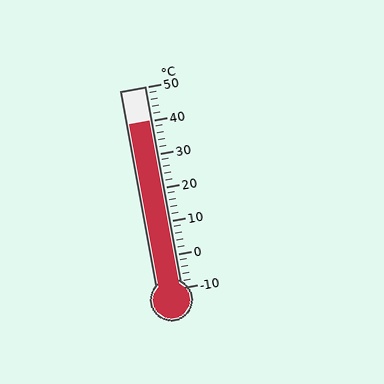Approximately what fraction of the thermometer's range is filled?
The thermometer is filled to approximately 85% of its range.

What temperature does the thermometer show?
The thermometer shows approximately 40°C.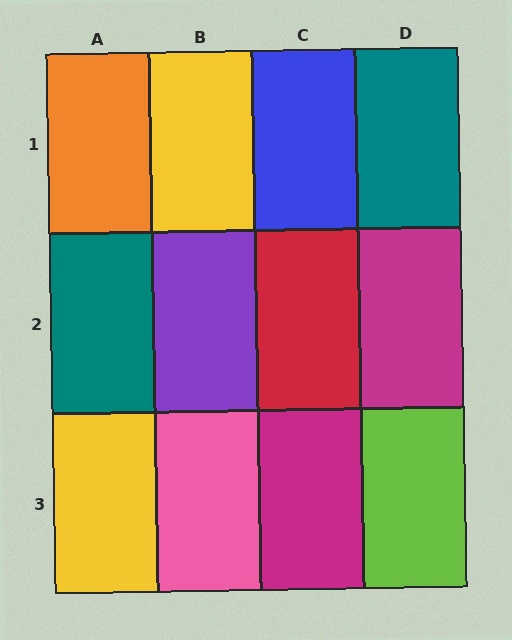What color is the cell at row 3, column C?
Magenta.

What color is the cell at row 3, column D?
Lime.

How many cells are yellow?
2 cells are yellow.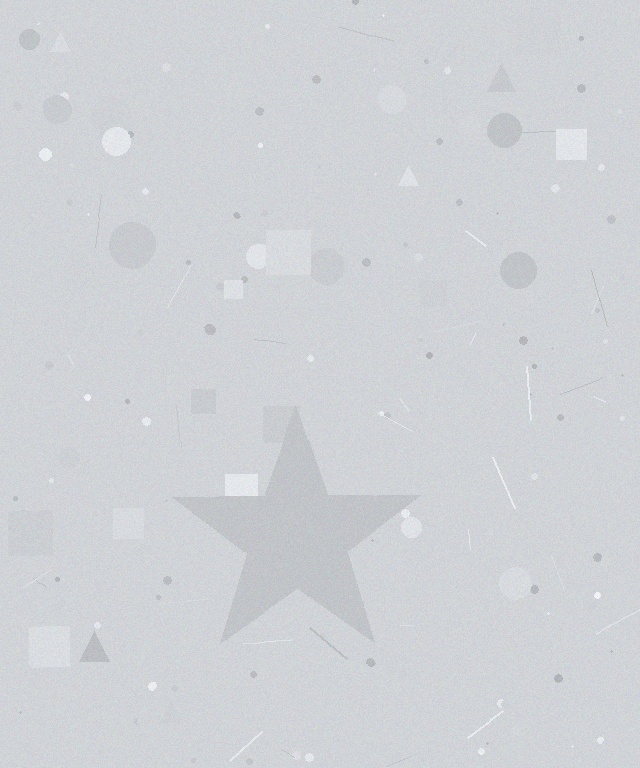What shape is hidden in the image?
A star is hidden in the image.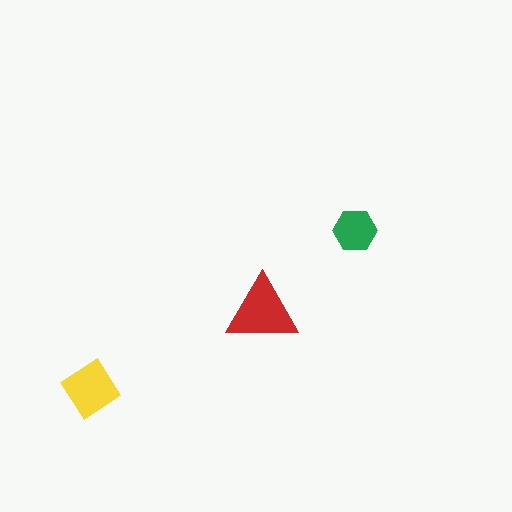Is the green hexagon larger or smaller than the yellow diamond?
Smaller.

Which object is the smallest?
The green hexagon.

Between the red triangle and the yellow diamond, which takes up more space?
The red triangle.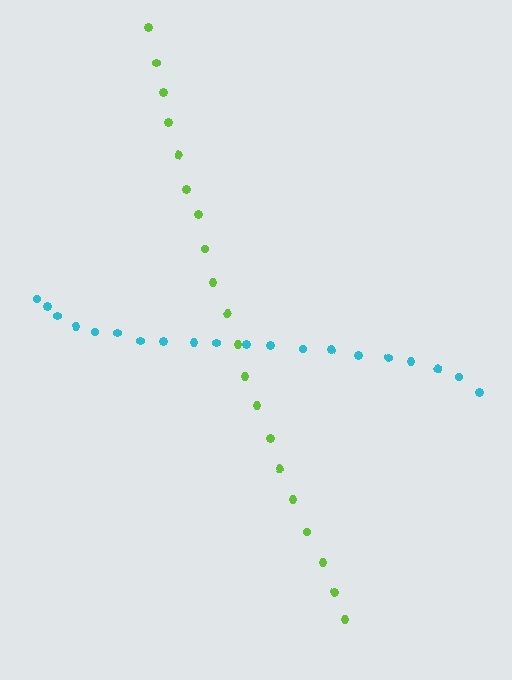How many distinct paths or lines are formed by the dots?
There are 2 distinct paths.